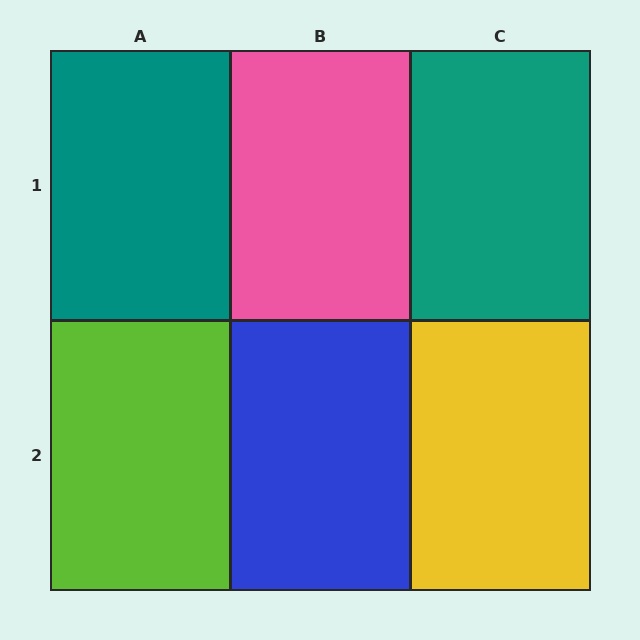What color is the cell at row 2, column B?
Blue.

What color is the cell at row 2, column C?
Yellow.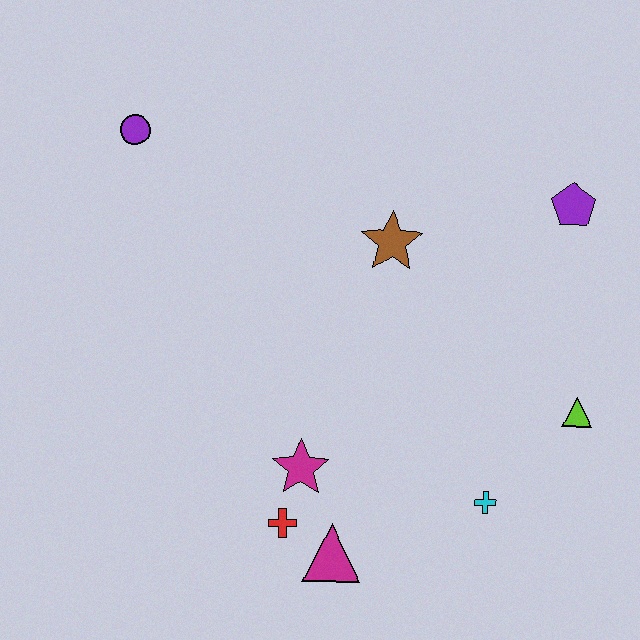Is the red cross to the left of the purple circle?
No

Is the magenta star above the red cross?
Yes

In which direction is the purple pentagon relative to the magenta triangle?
The purple pentagon is above the magenta triangle.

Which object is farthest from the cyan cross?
The purple circle is farthest from the cyan cross.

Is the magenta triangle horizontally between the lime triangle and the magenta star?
Yes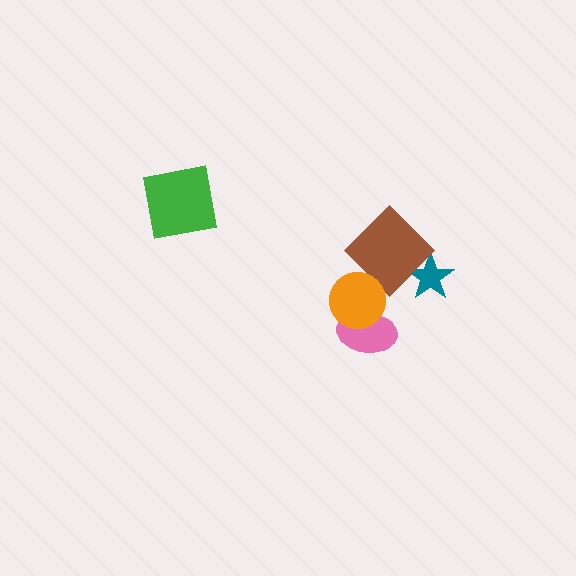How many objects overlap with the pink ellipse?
1 object overlaps with the pink ellipse.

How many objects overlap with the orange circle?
2 objects overlap with the orange circle.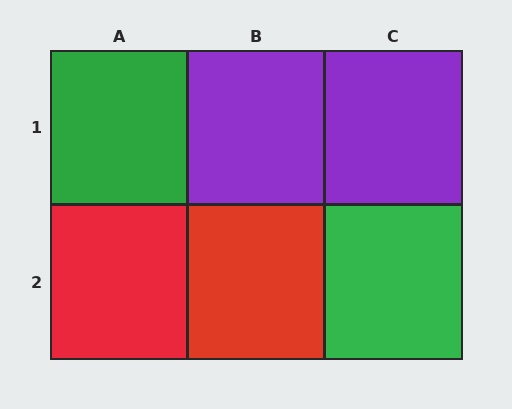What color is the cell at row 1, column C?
Purple.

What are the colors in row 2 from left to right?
Red, red, green.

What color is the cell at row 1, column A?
Green.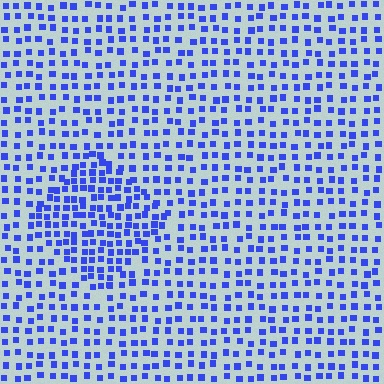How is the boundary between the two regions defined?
The boundary is defined by a change in element density (approximately 1.7x ratio). All elements are the same color, size, and shape.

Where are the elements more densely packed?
The elements are more densely packed inside the diamond boundary.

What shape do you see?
I see a diamond.